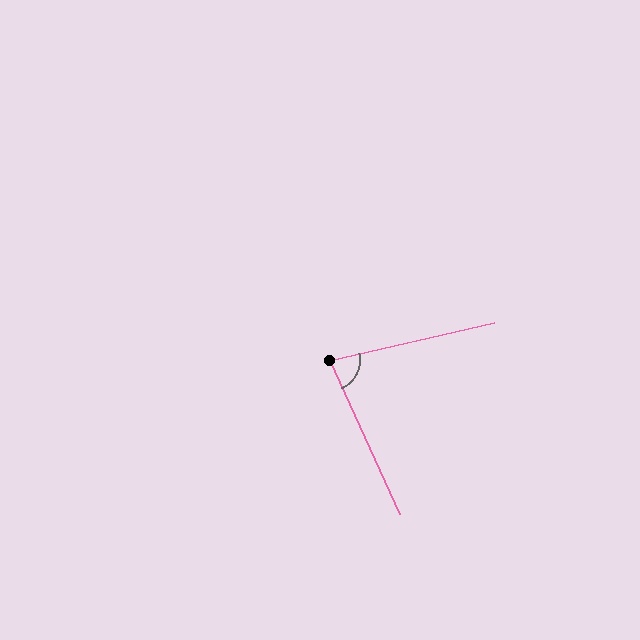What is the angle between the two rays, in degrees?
Approximately 79 degrees.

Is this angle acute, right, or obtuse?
It is acute.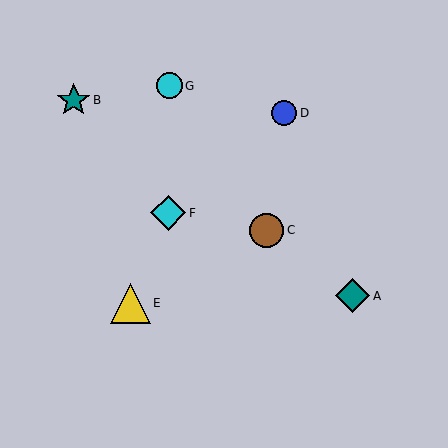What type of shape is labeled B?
Shape B is a teal star.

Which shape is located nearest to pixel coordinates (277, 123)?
The blue circle (labeled D) at (284, 113) is nearest to that location.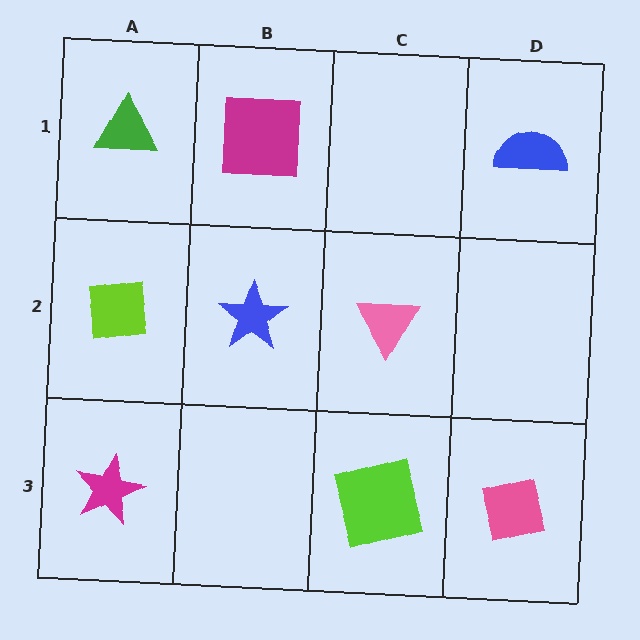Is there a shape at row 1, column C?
No, that cell is empty.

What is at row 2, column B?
A blue star.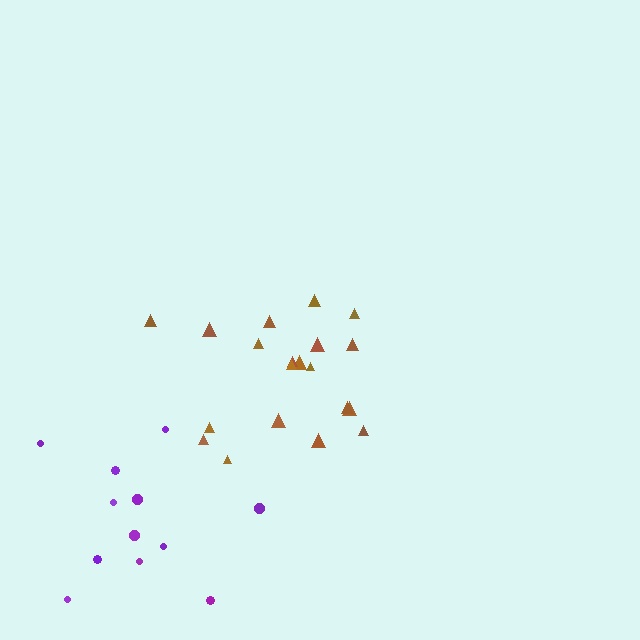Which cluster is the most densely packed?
Brown.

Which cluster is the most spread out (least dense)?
Purple.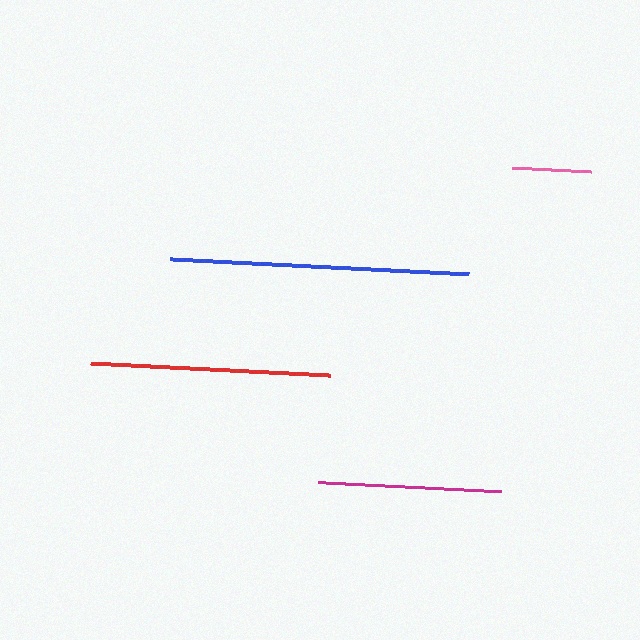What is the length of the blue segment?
The blue segment is approximately 299 pixels long.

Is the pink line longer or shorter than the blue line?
The blue line is longer than the pink line.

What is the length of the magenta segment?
The magenta segment is approximately 183 pixels long.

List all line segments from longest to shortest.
From longest to shortest: blue, red, magenta, pink.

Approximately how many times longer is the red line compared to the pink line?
The red line is approximately 3.1 times the length of the pink line.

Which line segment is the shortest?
The pink line is the shortest at approximately 78 pixels.